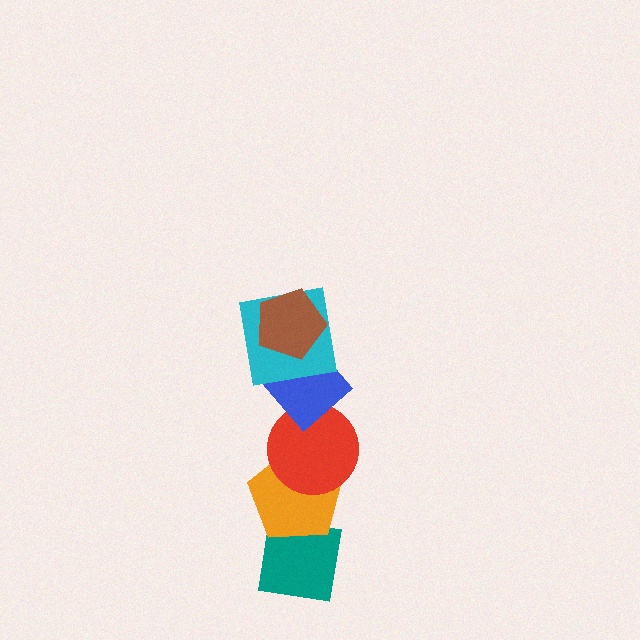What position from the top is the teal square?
The teal square is 6th from the top.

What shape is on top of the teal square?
The orange pentagon is on top of the teal square.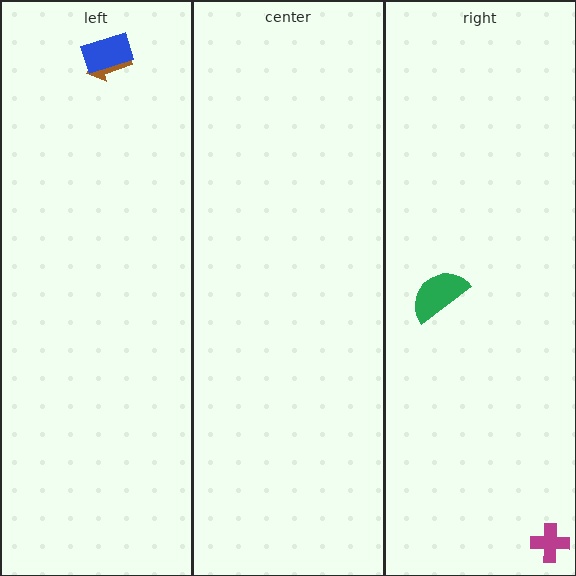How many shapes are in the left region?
2.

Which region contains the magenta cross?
The right region.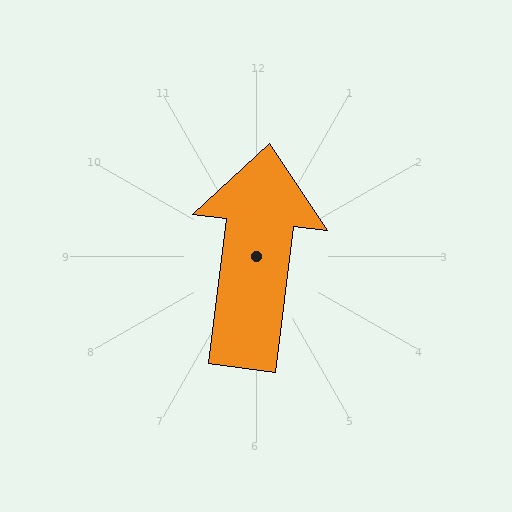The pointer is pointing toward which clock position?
Roughly 12 o'clock.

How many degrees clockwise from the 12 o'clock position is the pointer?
Approximately 7 degrees.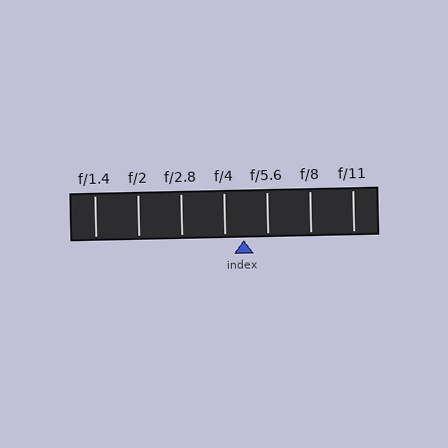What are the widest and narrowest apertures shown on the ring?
The widest aperture shown is f/1.4 and the narrowest is f/11.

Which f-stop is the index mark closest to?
The index mark is closest to f/4.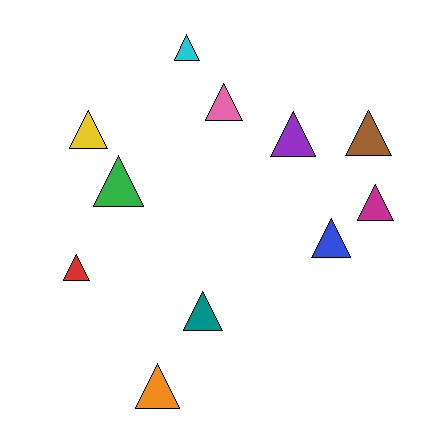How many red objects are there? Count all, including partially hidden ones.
There is 1 red object.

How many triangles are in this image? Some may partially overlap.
There are 11 triangles.